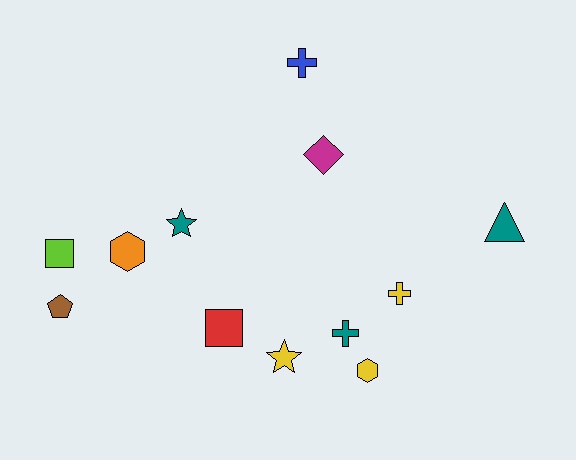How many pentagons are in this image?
There is 1 pentagon.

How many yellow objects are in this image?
There are 3 yellow objects.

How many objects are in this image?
There are 12 objects.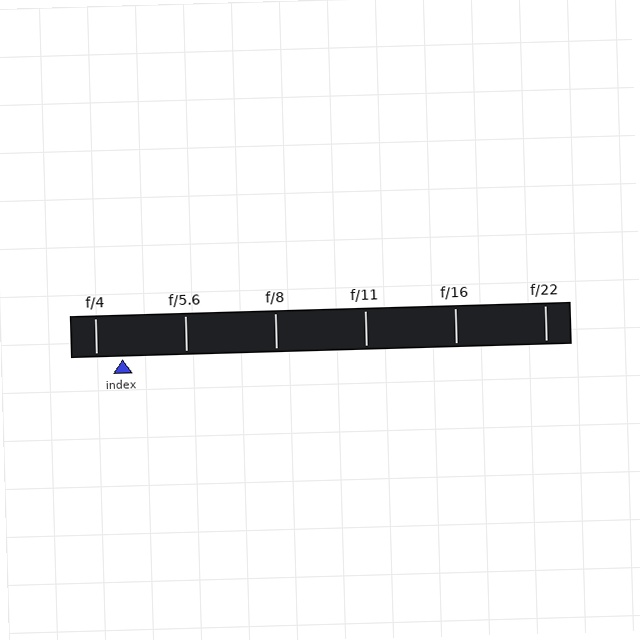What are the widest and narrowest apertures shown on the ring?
The widest aperture shown is f/4 and the narrowest is f/22.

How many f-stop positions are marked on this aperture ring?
There are 6 f-stop positions marked.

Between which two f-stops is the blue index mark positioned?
The index mark is between f/4 and f/5.6.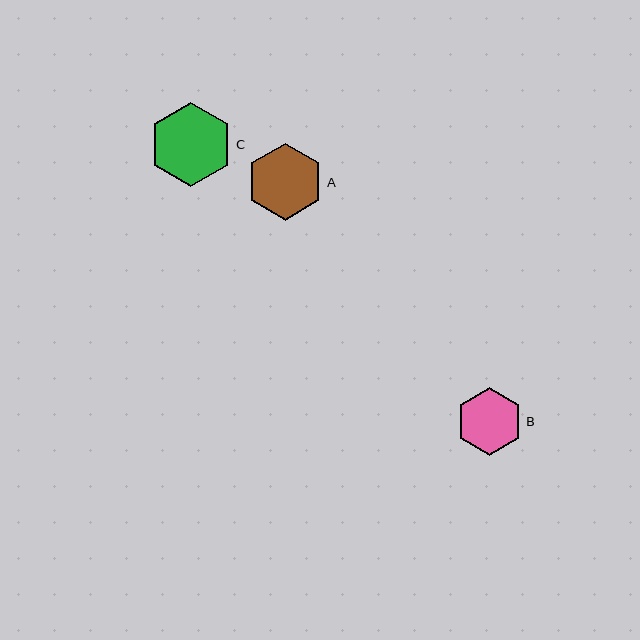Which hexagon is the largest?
Hexagon C is the largest with a size of approximately 85 pixels.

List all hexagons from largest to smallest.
From largest to smallest: C, A, B.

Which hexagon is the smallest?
Hexagon B is the smallest with a size of approximately 68 pixels.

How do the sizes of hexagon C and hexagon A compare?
Hexagon C and hexagon A are approximately the same size.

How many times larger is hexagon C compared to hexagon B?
Hexagon C is approximately 1.3 times the size of hexagon B.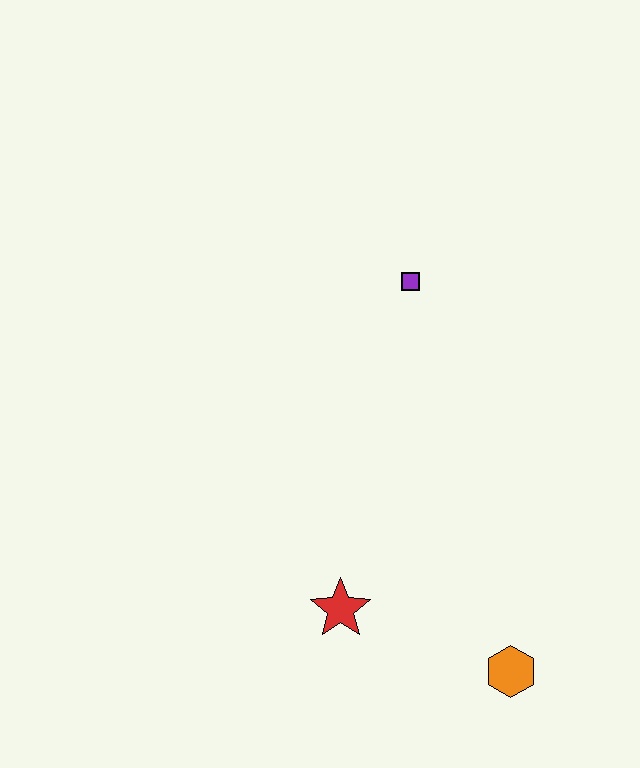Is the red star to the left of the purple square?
Yes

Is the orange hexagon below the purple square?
Yes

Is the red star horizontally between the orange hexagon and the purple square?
No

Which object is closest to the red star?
The orange hexagon is closest to the red star.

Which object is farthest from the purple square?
The orange hexagon is farthest from the purple square.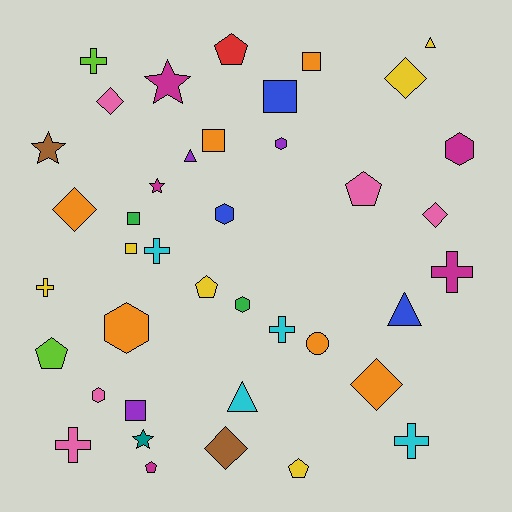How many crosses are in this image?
There are 7 crosses.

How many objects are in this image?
There are 40 objects.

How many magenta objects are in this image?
There are 5 magenta objects.